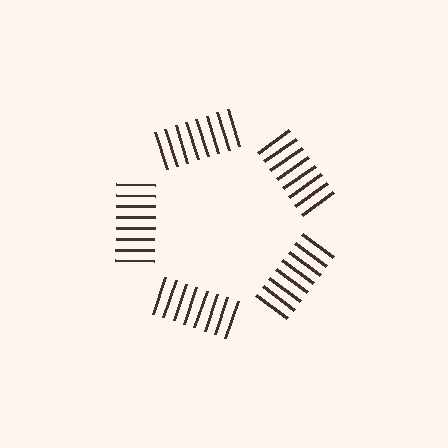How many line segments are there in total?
40 — 8 along each of the 5 edges.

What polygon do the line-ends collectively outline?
An illusory pentagon — the line segments terminate on its edges but no continuous stroke is drawn.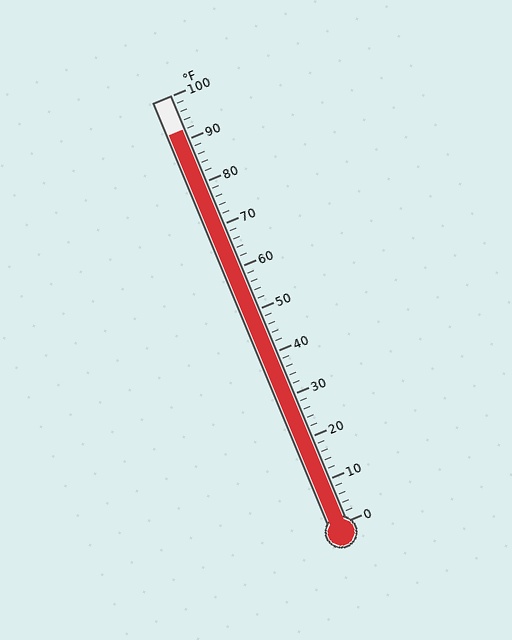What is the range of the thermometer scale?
The thermometer scale ranges from 0°F to 100°F.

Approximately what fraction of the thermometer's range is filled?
The thermometer is filled to approximately 90% of its range.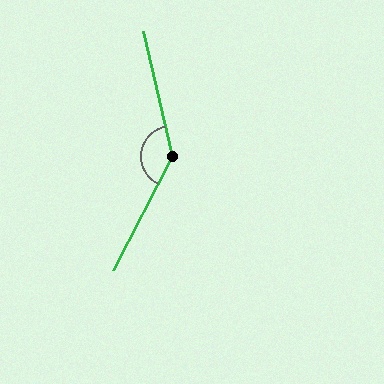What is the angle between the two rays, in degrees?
Approximately 140 degrees.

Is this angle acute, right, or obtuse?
It is obtuse.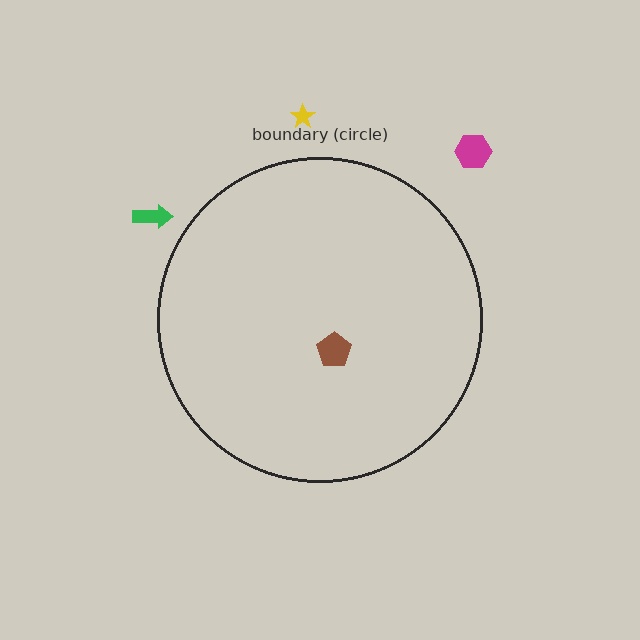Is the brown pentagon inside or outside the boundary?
Inside.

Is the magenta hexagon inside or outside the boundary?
Outside.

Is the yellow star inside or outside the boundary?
Outside.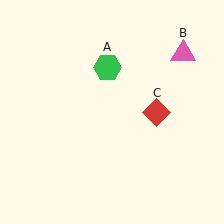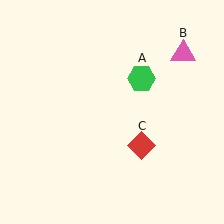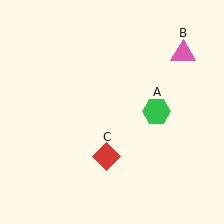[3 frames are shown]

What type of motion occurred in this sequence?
The green hexagon (object A), red diamond (object C) rotated clockwise around the center of the scene.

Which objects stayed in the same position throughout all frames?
Pink triangle (object B) remained stationary.